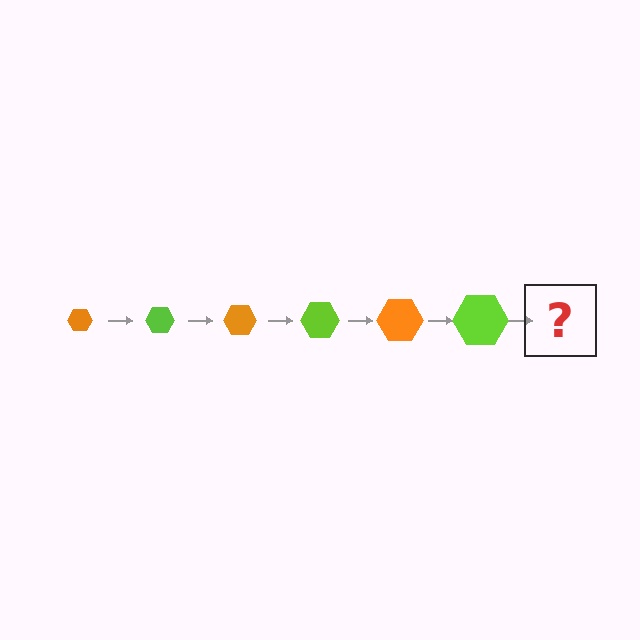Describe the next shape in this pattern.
It should be an orange hexagon, larger than the previous one.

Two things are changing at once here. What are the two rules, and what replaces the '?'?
The two rules are that the hexagon grows larger each step and the color cycles through orange and lime. The '?' should be an orange hexagon, larger than the previous one.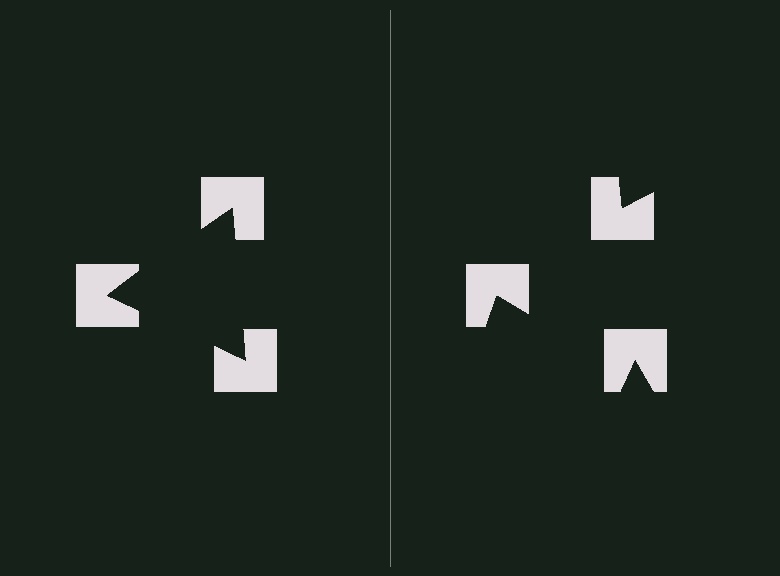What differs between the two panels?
The notched squares are positioned identically on both sides; only the wedge orientations differ. On the left they align to a triangle; on the right they are misaligned.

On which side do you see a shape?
An illusory triangle appears on the left side. On the right side the wedge cuts are rotated, so no coherent shape forms.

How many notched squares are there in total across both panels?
6 — 3 on each side.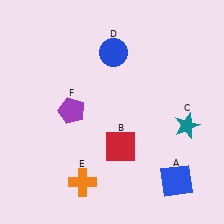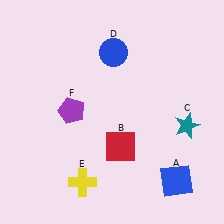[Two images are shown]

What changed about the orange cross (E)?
In Image 1, E is orange. In Image 2, it changed to yellow.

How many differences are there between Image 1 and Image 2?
There is 1 difference between the two images.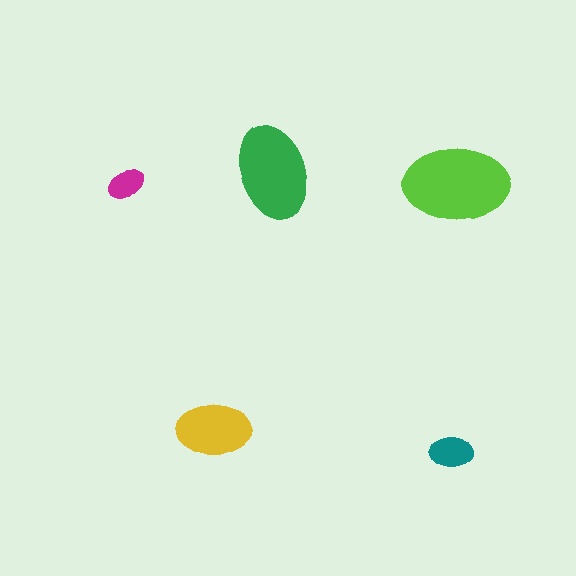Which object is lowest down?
The teal ellipse is bottommost.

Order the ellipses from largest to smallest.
the lime one, the green one, the yellow one, the teal one, the magenta one.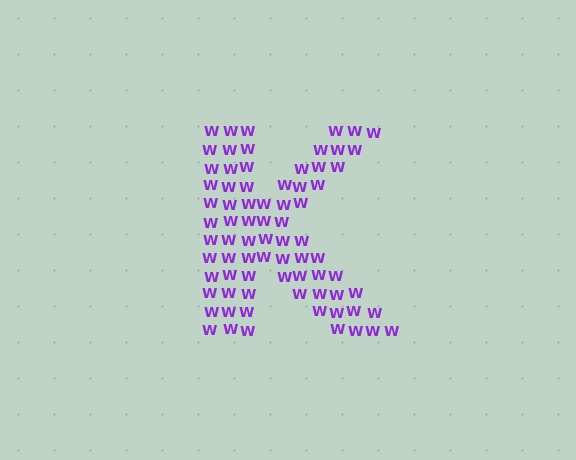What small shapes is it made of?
It is made of small letter W's.